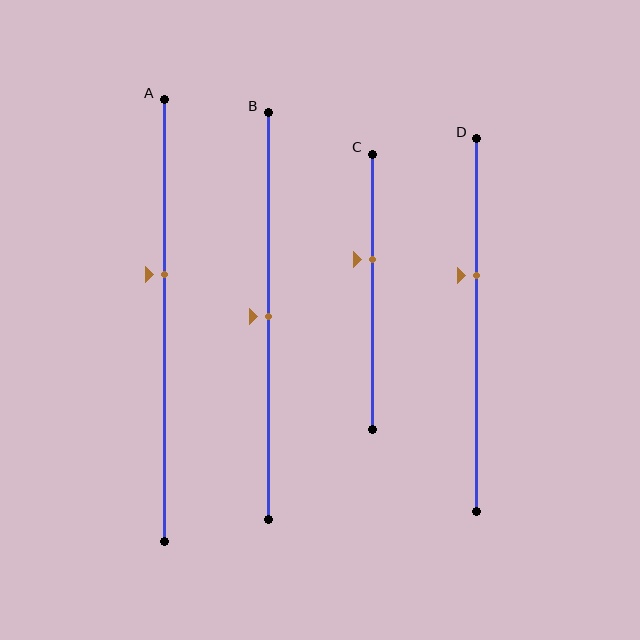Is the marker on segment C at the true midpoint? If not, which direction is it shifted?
No, the marker on segment C is shifted upward by about 12% of the segment length.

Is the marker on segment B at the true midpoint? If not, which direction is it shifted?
Yes, the marker on segment B is at the true midpoint.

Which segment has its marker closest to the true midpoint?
Segment B has its marker closest to the true midpoint.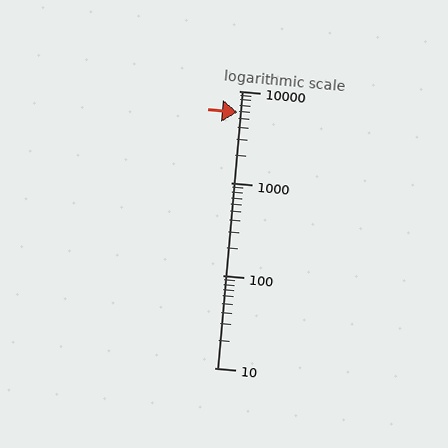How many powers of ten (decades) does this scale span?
The scale spans 3 decades, from 10 to 10000.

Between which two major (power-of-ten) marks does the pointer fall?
The pointer is between 1000 and 10000.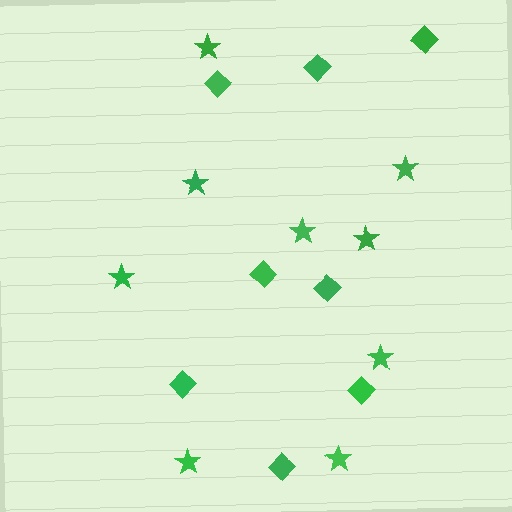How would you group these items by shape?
There are 2 groups: one group of diamonds (8) and one group of stars (9).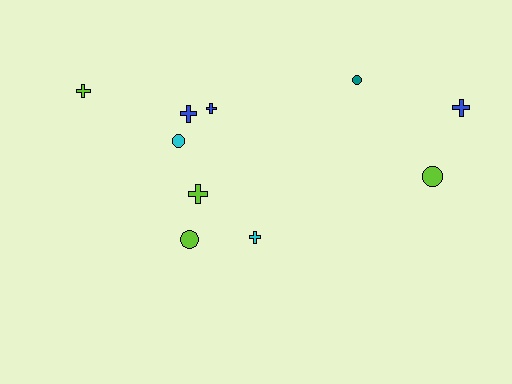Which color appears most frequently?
Lime, with 4 objects.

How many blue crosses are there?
There are 3 blue crosses.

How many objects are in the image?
There are 10 objects.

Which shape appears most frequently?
Cross, with 6 objects.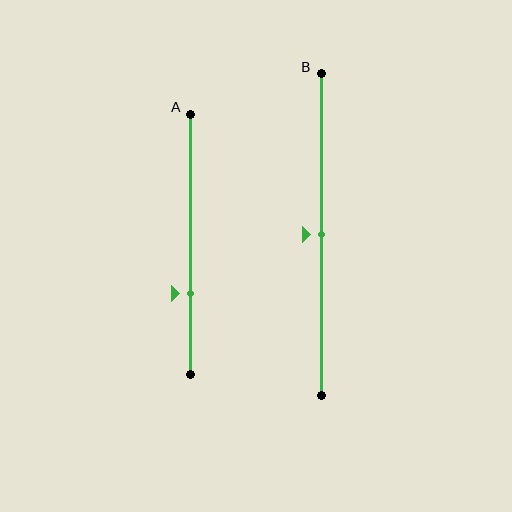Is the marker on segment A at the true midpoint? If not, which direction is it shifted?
No, the marker on segment A is shifted downward by about 19% of the segment length.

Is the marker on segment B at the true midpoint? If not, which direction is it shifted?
Yes, the marker on segment B is at the true midpoint.